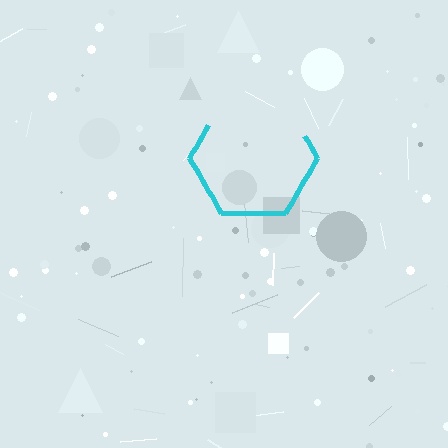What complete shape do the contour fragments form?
The contour fragments form a hexagon.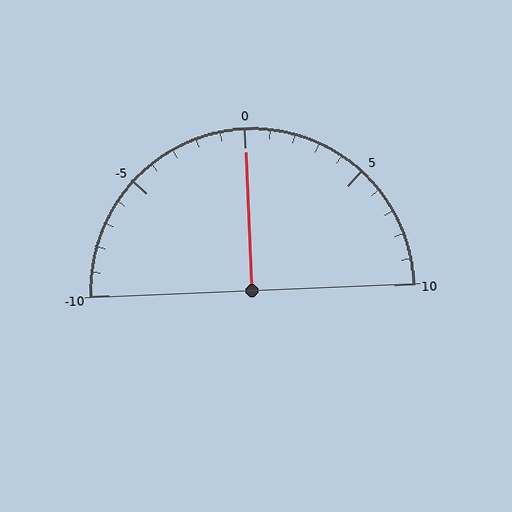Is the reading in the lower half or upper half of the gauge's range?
The reading is in the upper half of the range (-10 to 10).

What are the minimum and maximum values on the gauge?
The gauge ranges from -10 to 10.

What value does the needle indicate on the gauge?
The needle indicates approximately 0.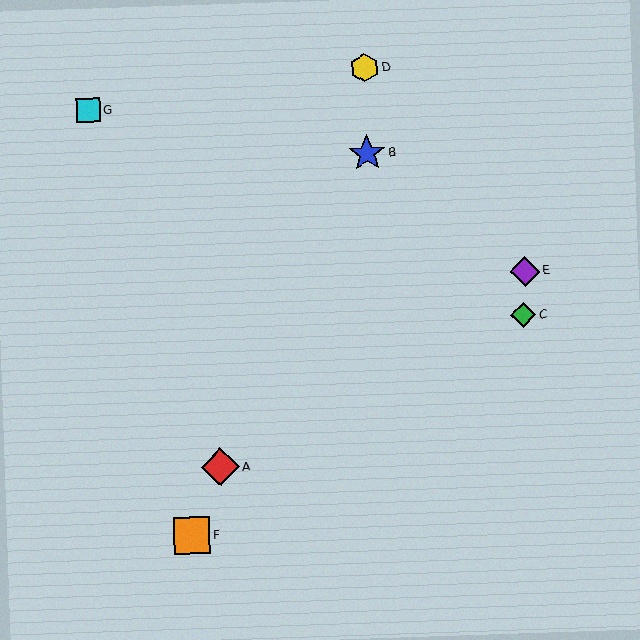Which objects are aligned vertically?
Objects B, D are aligned vertically.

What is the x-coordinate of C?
Object C is at x≈523.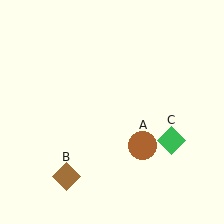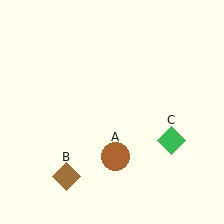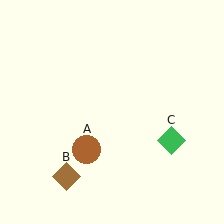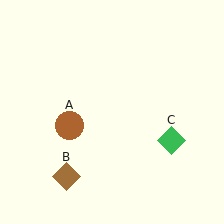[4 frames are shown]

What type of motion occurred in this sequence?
The brown circle (object A) rotated clockwise around the center of the scene.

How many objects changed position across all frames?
1 object changed position: brown circle (object A).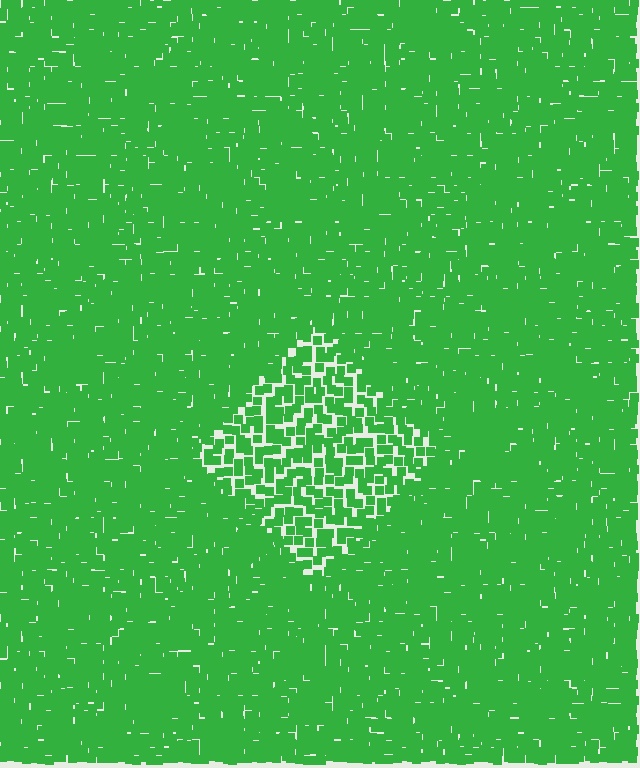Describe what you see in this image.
The image contains small green elements arranged at two different densities. A diamond-shaped region is visible where the elements are less densely packed than the surrounding area.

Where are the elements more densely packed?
The elements are more densely packed outside the diamond boundary.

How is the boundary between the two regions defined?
The boundary is defined by a change in element density (approximately 1.9x ratio). All elements are the same color, size, and shape.